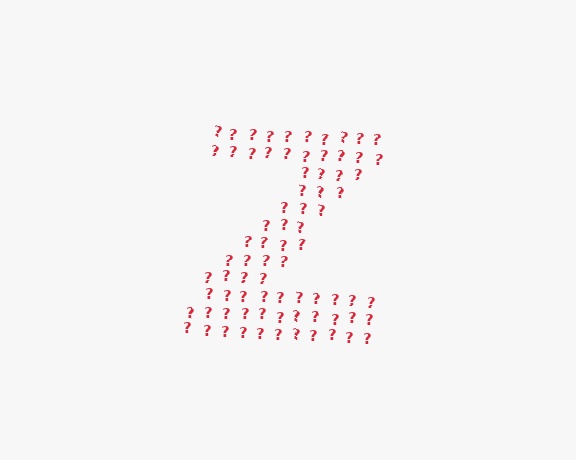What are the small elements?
The small elements are question marks.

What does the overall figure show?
The overall figure shows the letter Z.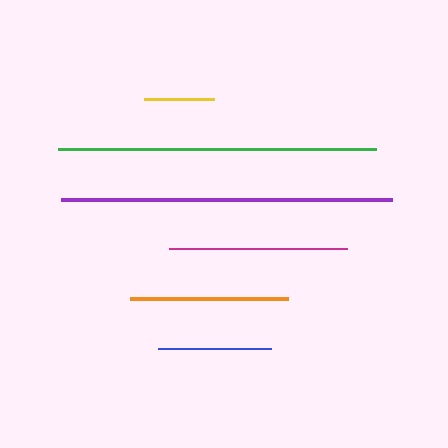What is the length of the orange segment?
The orange segment is approximately 158 pixels long.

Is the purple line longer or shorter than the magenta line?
The purple line is longer than the magenta line.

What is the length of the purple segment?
The purple segment is approximately 331 pixels long.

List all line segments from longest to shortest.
From longest to shortest: purple, green, magenta, orange, blue, yellow.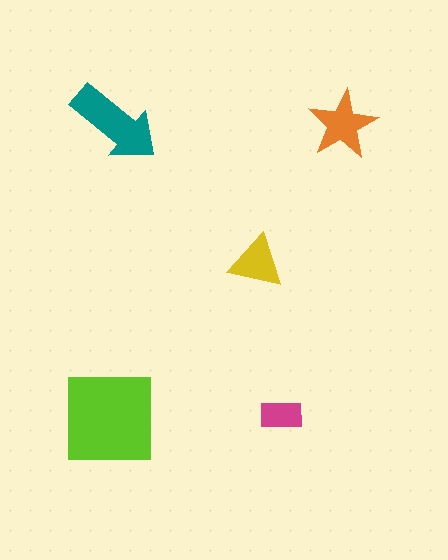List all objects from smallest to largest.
The magenta rectangle, the yellow triangle, the orange star, the teal arrow, the lime square.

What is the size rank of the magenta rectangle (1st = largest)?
5th.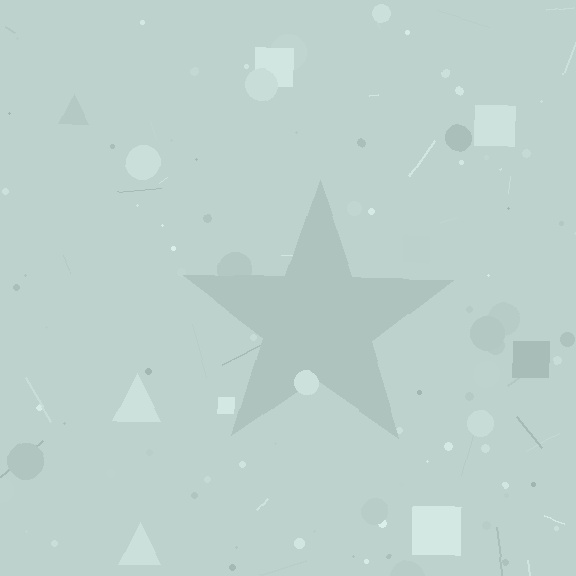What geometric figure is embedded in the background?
A star is embedded in the background.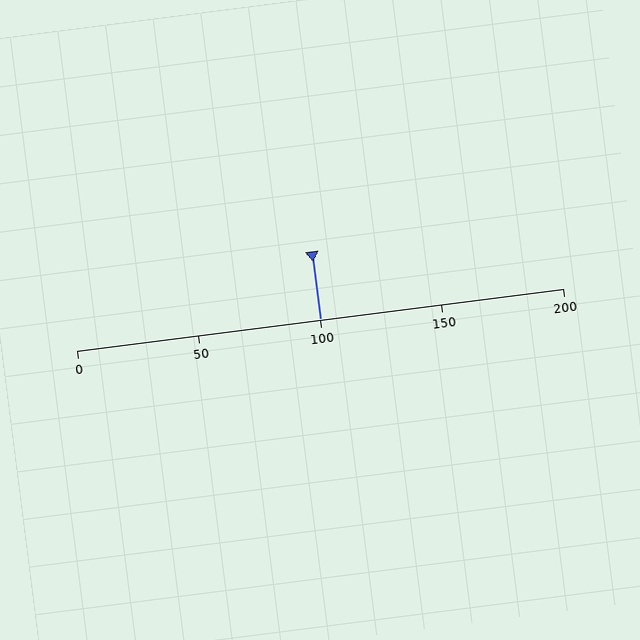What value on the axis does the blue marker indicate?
The marker indicates approximately 100.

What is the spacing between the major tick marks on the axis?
The major ticks are spaced 50 apart.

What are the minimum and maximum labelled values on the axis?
The axis runs from 0 to 200.